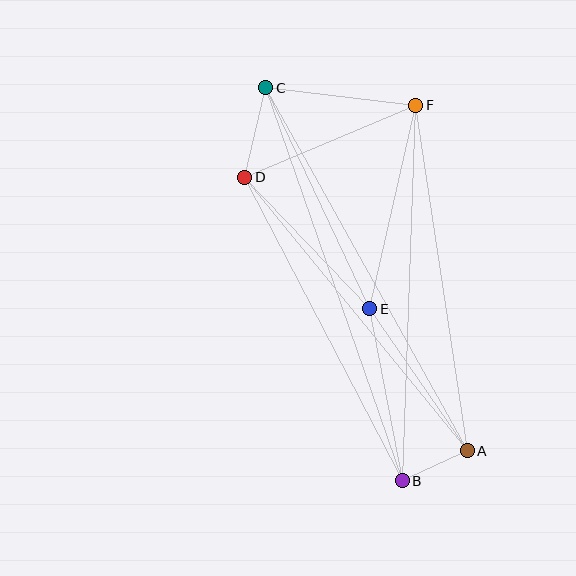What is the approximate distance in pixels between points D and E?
The distance between D and E is approximately 182 pixels.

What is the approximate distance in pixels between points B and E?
The distance between B and E is approximately 175 pixels.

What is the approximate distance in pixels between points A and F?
The distance between A and F is approximately 349 pixels.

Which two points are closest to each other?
Points A and B are closest to each other.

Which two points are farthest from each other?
Points B and C are farthest from each other.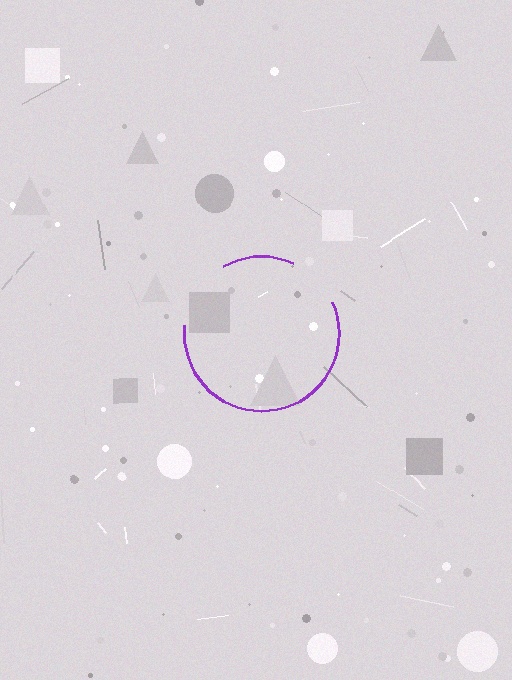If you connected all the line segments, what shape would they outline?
They would outline a circle.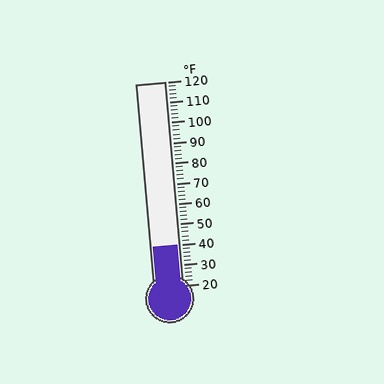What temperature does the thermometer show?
The thermometer shows approximately 40°F.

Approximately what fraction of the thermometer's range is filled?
The thermometer is filled to approximately 20% of its range.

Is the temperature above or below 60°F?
The temperature is below 60°F.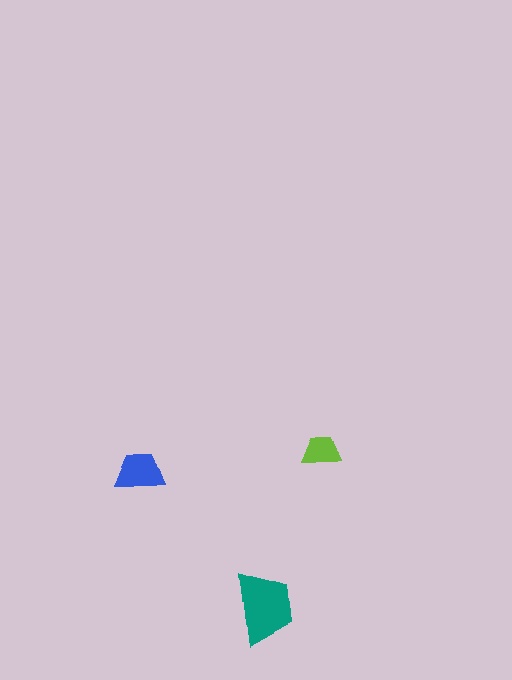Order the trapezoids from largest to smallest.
the teal one, the blue one, the lime one.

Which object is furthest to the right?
The lime trapezoid is rightmost.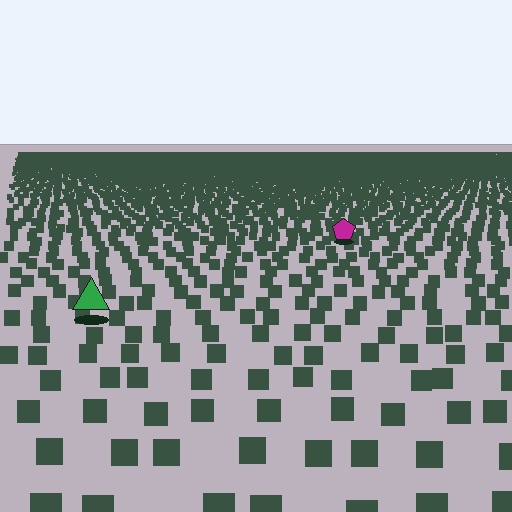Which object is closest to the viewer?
The green triangle is closest. The texture marks near it are larger and more spread out.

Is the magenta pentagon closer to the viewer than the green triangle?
No. The green triangle is closer — you can tell from the texture gradient: the ground texture is coarser near it.